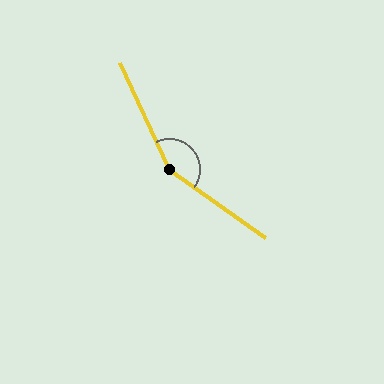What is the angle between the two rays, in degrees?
Approximately 150 degrees.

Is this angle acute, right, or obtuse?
It is obtuse.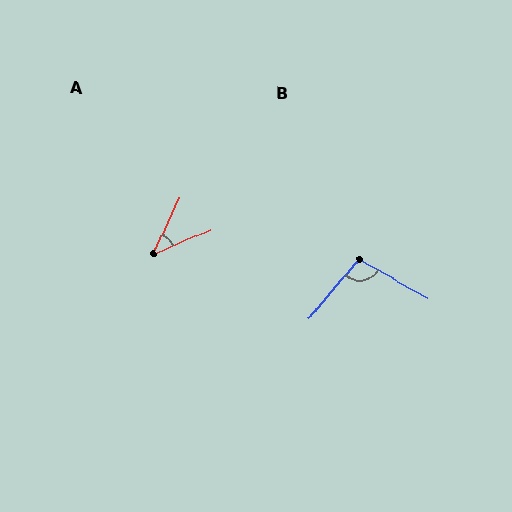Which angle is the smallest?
A, at approximately 41 degrees.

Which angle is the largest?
B, at approximately 101 degrees.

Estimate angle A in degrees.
Approximately 41 degrees.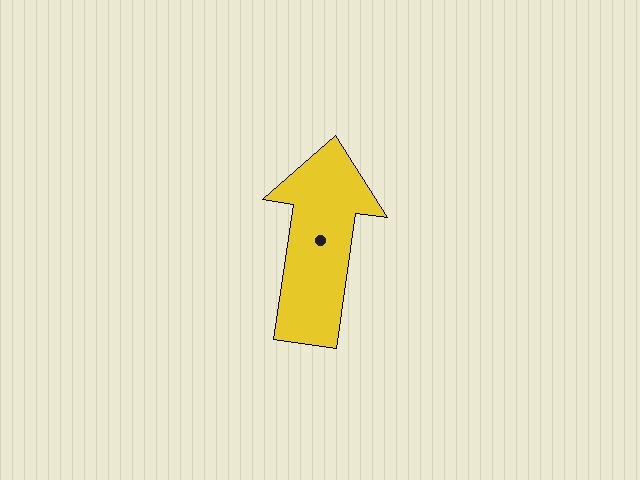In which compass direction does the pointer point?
North.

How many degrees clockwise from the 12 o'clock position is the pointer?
Approximately 8 degrees.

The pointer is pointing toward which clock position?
Roughly 12 o'clock.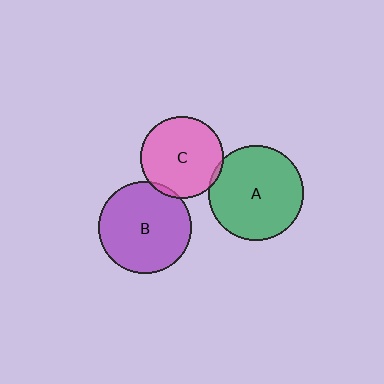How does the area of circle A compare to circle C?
Approximately 1.3 times.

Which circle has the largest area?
Circle A (green).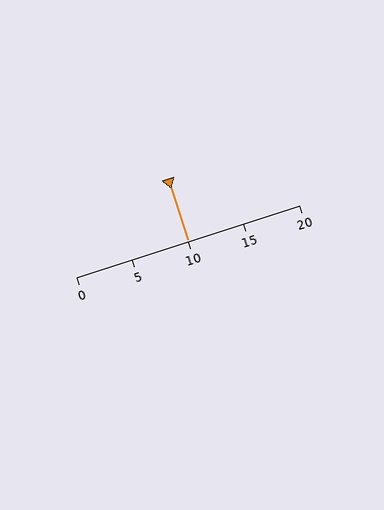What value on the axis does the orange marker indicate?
The marker indicates approximately 10.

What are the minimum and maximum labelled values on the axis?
The axis runs from 0 to 20.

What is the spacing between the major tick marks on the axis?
The major ticks are spaced 5 apart.